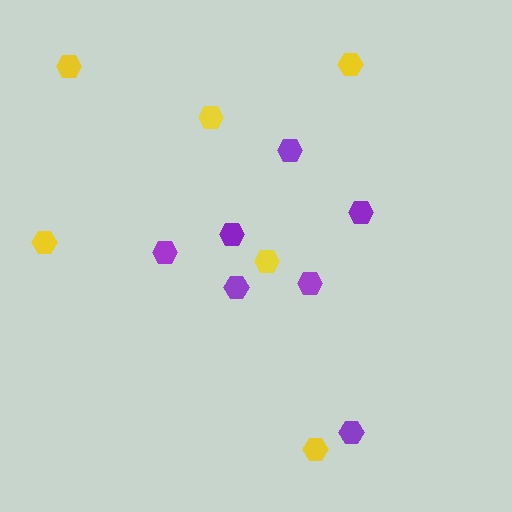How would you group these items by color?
There are 2 groups: one group of purple hexagons (7) and one group of yellow hexagons (6).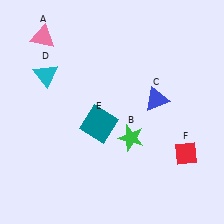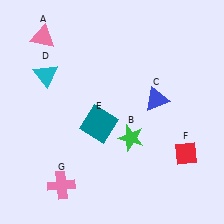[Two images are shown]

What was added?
A pink cross (G) was added in Image 2.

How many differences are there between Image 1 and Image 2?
There is 1 difference between the two images.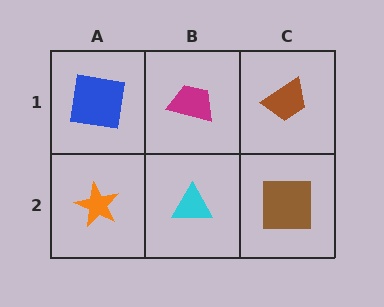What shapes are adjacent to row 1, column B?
A cyan triangle (row 2, column B), a blue square (row 1, column A), a brown trapezoid (row 1, column C).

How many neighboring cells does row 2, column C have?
2.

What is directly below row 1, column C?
A brown square.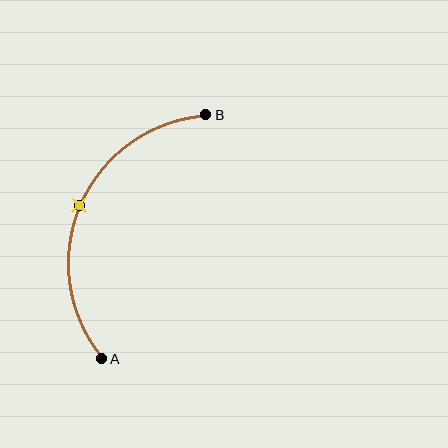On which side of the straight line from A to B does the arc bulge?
The arc bulges to the left of the straight line connecting A and B.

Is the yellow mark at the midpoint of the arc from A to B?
Yes. The yellow mark lies on the arc at equal arc-length from both A and B — it is the arc midpoint.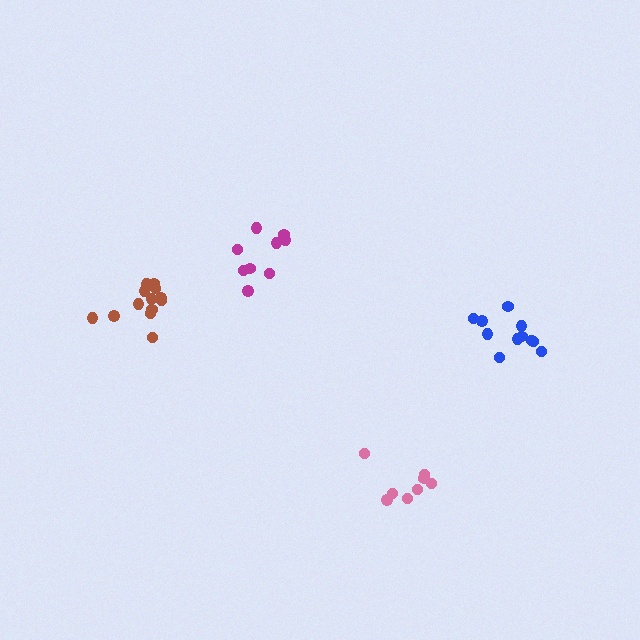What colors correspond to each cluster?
The clusters are colored: brown, pink, magenta, blue.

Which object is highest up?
The magenta cluster is topmost.